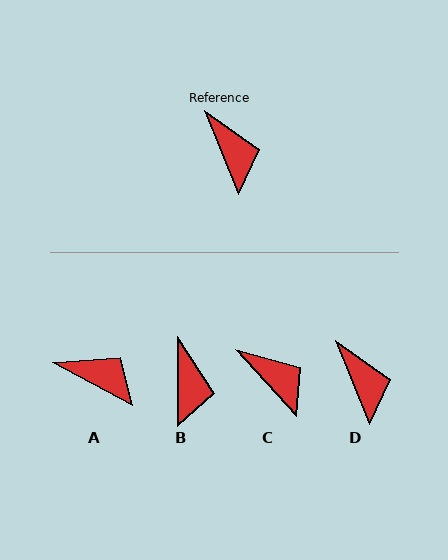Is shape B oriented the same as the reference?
No, it is off by about 22 degrees.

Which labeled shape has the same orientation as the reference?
D.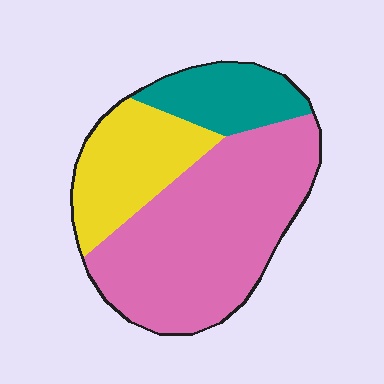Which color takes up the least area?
Teal, at roughly 15%.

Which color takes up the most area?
Pink, at roughly 60%.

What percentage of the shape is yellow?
Yellow takes up less than a quarter of the shape.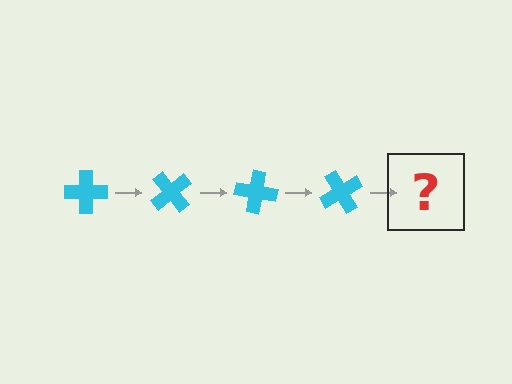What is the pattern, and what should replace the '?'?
The pattern is that the cross rotates 50 degrees each step. The '?' should be a cyan cross rotated 200 degrees.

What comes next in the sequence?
The next element should be a cyan cross rotated 200 degrees.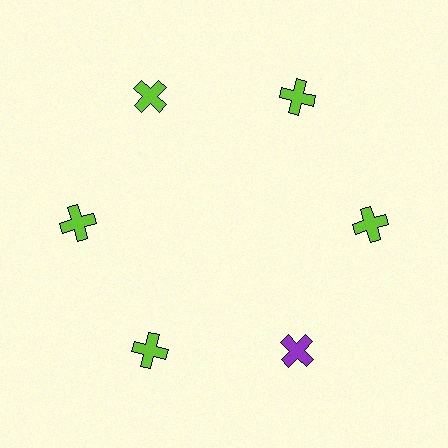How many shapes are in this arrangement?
There are 6 shapes arranged in a ring pattern.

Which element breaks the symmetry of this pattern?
The purple cross at roughly the 5 o'clock position breaks the symmetry. All other shapes are lime crosses.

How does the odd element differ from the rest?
It has a different color: purple instead of lime.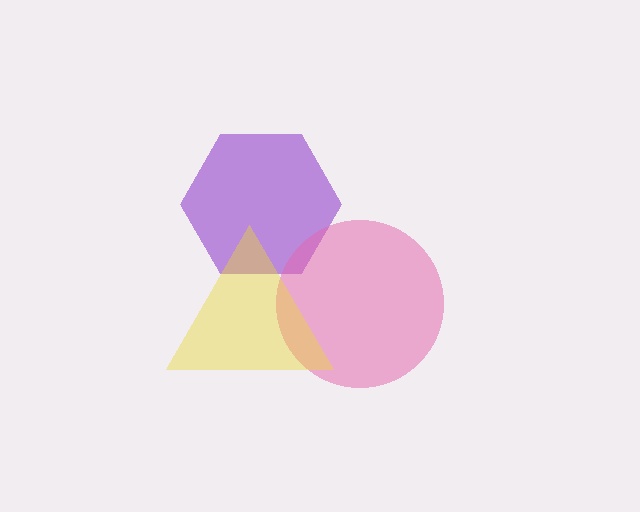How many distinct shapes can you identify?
There are 3 distinct shapes: a purple hexagon, a pink circle, a yellow triangle.